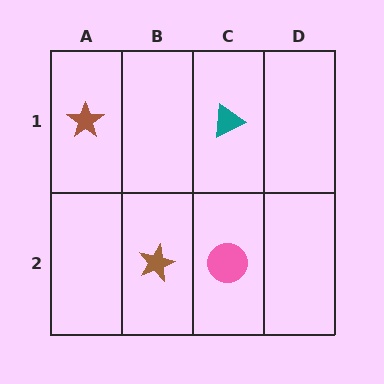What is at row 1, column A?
A brown star.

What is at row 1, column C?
A teal triangle.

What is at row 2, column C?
A pink circle.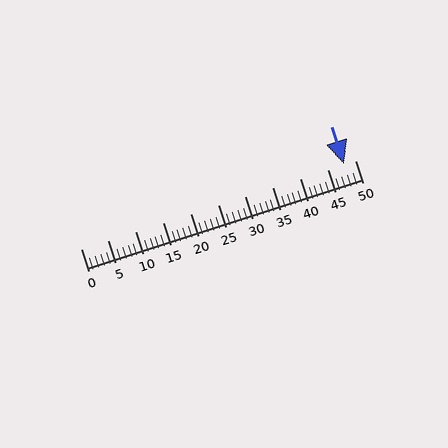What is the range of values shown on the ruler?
The ruler shows values from 0 to 50.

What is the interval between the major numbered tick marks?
The major tick marks are spaced 5 units apart.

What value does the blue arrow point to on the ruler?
The blue arrow points to approximately 48.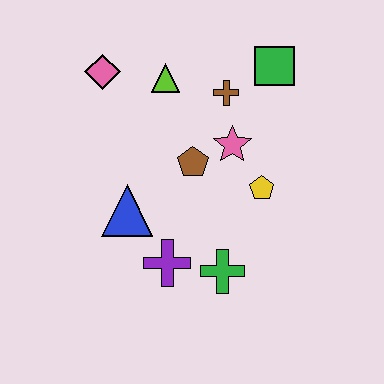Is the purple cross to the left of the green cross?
Yes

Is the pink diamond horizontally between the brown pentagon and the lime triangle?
No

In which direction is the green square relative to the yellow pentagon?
The green square is above the yellow pentagon.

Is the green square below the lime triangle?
No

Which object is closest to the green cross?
The purple cross is closest to the green cross.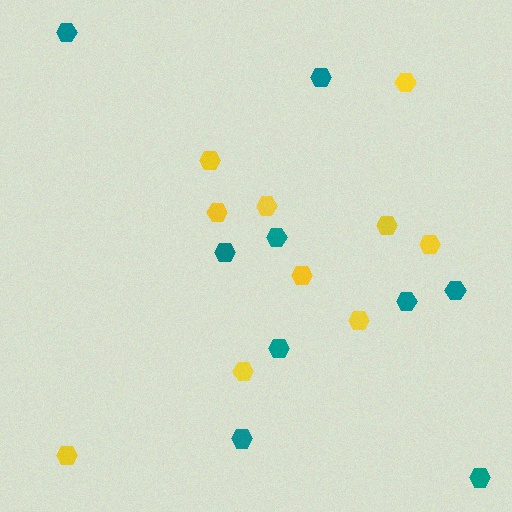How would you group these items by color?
There are 2 groups: one group of yellow hexagons (10) and one group of teal hexagons (9).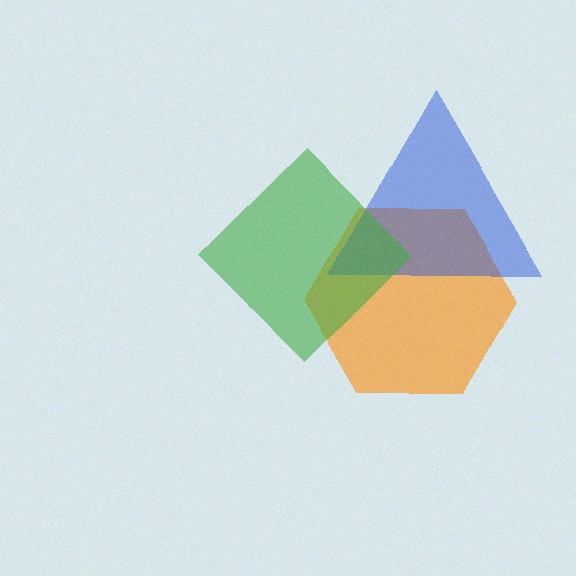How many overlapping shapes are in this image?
There are 3 overlapping shapes in the image.